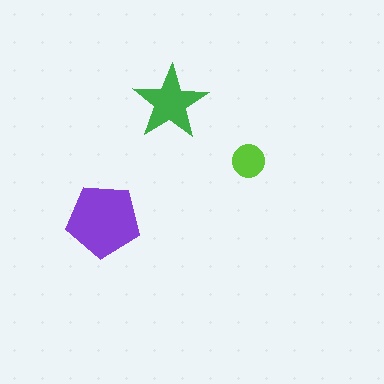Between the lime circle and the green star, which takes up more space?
The green star.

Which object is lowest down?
The purple pentagon is bottommost.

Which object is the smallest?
The lime circle.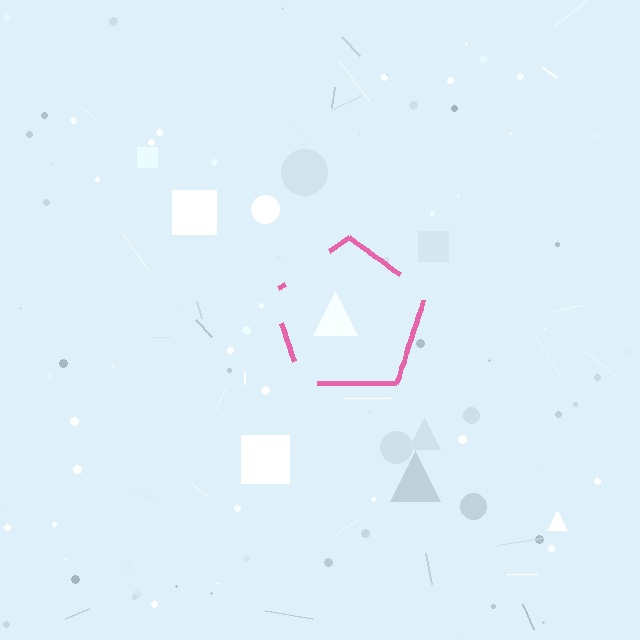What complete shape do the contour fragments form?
The contour fragments form a pentagon.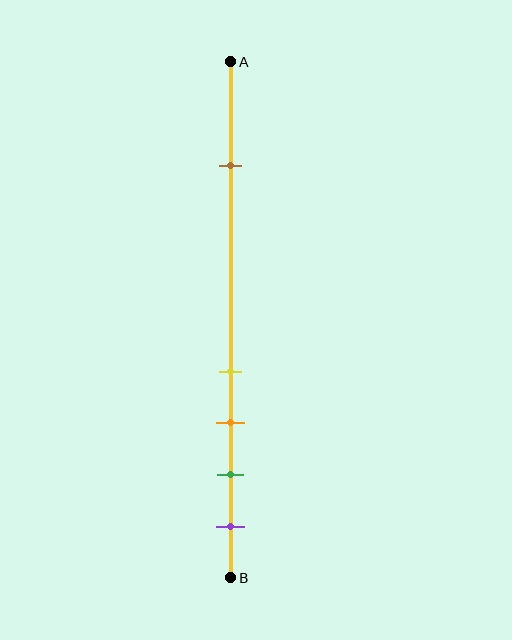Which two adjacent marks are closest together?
The yellow and orange marks are the closest adjacent pair.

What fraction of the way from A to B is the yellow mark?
The yellow mark is approximately 60% (0.6) of the way from A to B.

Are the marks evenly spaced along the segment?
No, the marks are not evenly spaced.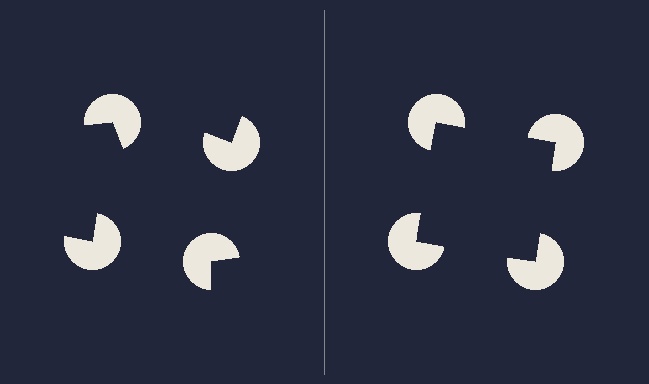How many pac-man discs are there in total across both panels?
8 — 4 on each side.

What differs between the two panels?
The pac-man discs are positioned identically on both sides; only the wedge orientations differ. On the right they align to a square; on the left they are misaligned.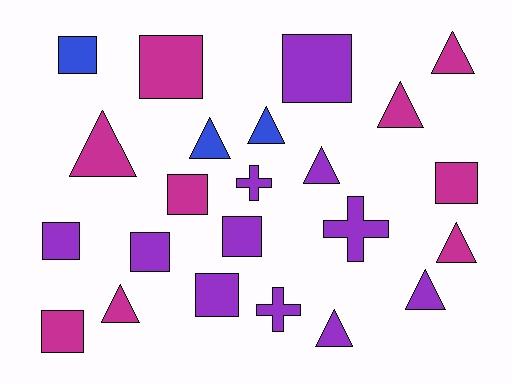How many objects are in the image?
There are 23 objects.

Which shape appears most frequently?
Square, with 10 objects.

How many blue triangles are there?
There are 2 blue triangles.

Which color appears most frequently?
Purple, with 11 objects.